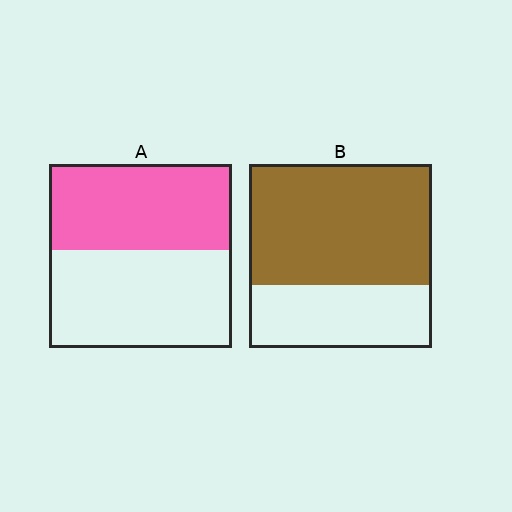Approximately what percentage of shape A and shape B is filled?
A is approximately 45% and B is approximately 65%.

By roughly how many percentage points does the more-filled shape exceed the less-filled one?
By roughly 20 percentage points (B over A).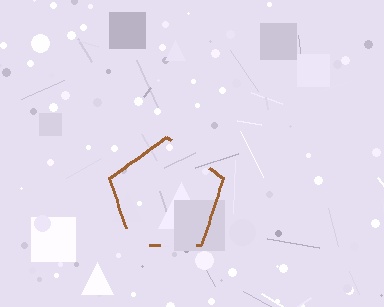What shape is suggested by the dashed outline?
The dashed outline suggests a pentagon.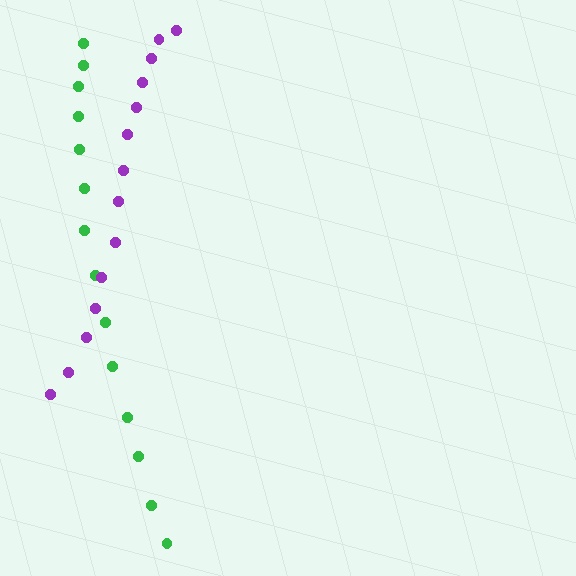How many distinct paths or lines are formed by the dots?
There are 2 distinct paths.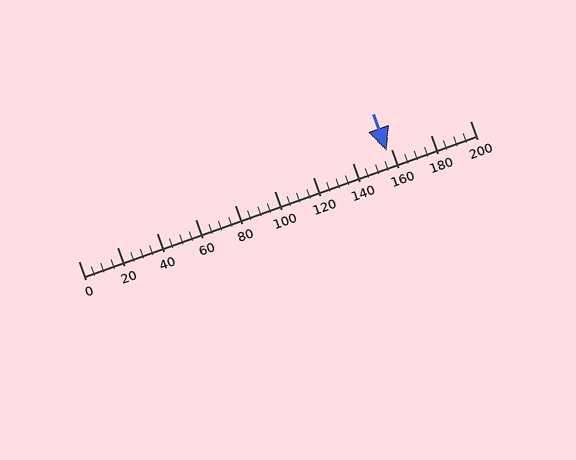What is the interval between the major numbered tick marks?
The major tick marks are spaced 20 units apart.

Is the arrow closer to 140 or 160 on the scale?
The arrow is closer to 160.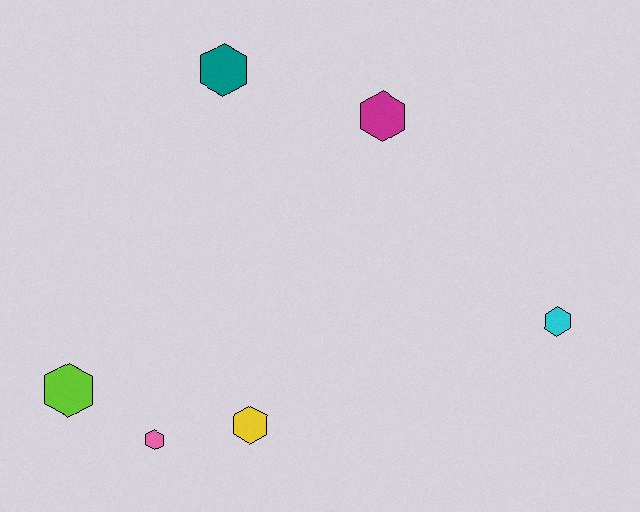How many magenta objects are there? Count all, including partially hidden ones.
There is 1 magenta object.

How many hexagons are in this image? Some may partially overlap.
There are 6 hexagons.